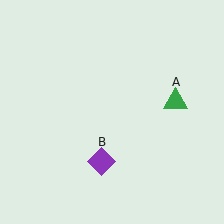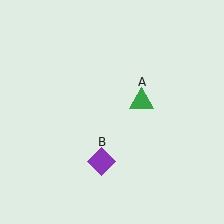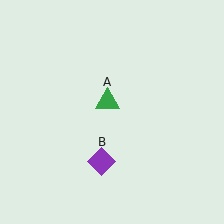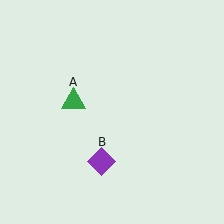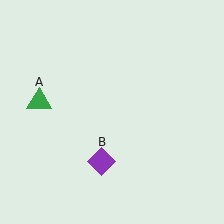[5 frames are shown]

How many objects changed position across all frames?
1 object changed position: green triangle (object A).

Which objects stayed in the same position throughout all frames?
Purple diamond (object B) remained stationary.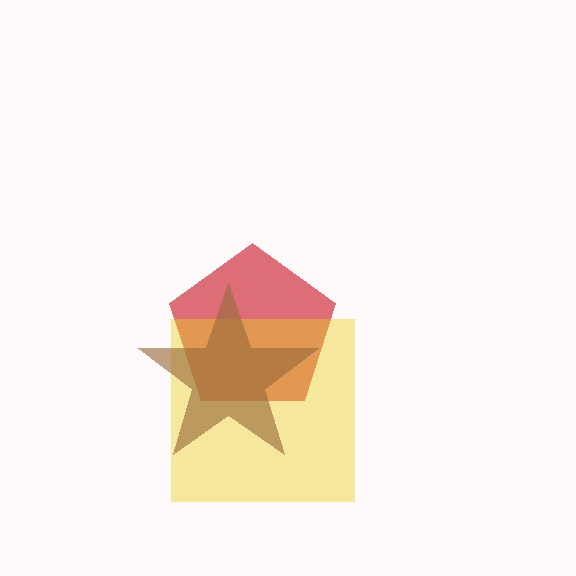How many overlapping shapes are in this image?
There are 3 overlapping shapes in the image.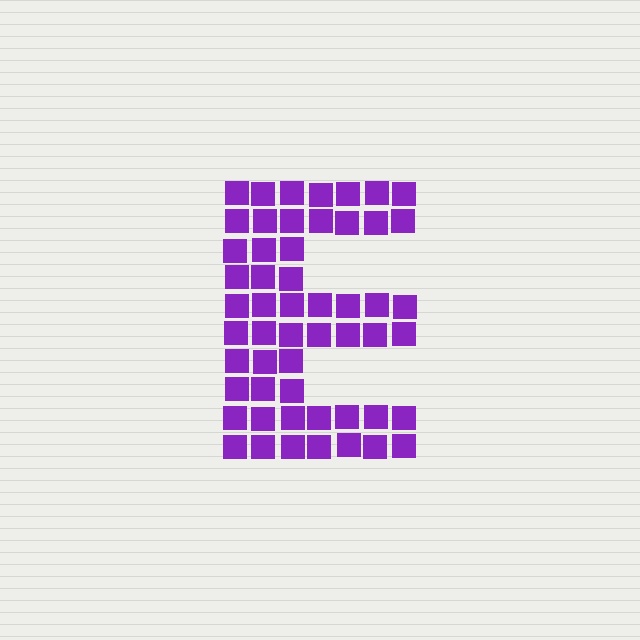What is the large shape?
The large shape is the letter E.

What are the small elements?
The small elements are squares.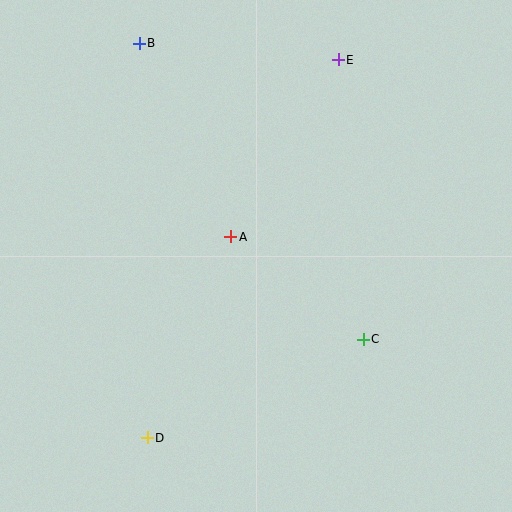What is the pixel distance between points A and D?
The distance between A and D is 218 pixels.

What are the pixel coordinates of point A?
Point A is at (231, 237).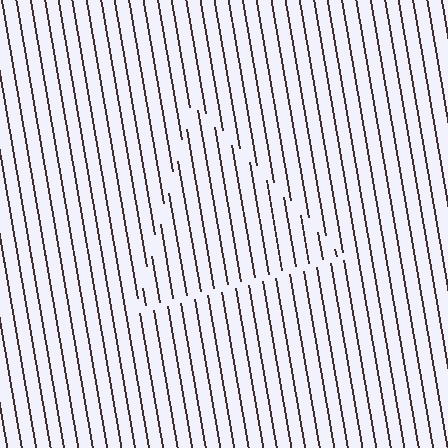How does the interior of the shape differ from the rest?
The interior of the shape contains the same grating, shifted by half a period — the contour is defined by the phase discontinuity where line-ends from the inner and outer gratings abut.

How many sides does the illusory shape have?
3 sides — the line-ends trace a triangle.